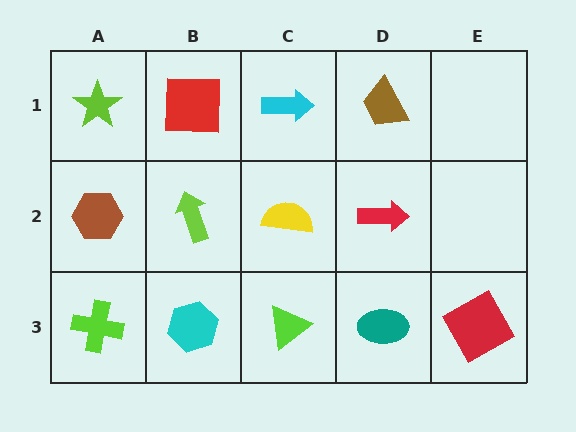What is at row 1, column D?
A brown trapezoid.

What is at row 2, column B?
A lime arrow.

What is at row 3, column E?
A red square.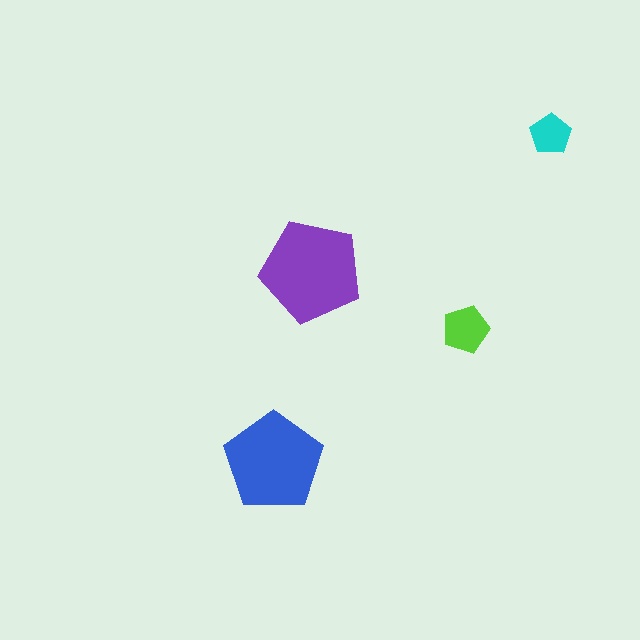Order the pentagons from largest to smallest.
the purple one, the blue one, the lime one, the cyan one.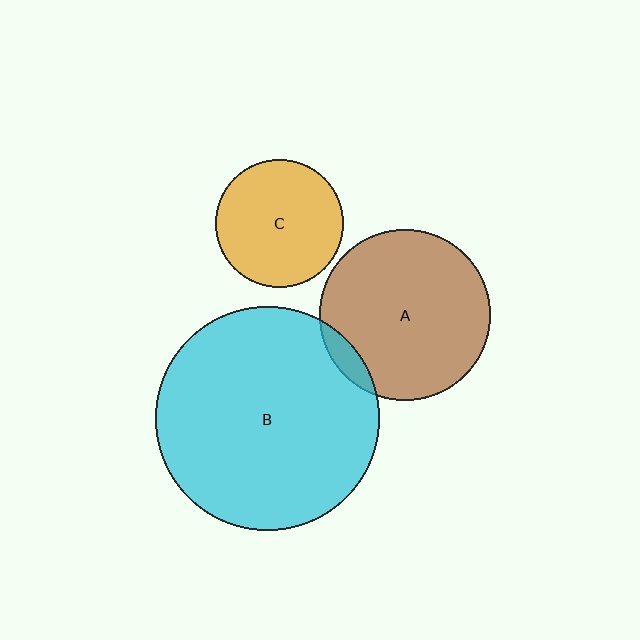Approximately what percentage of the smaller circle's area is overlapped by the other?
Approximately 5%.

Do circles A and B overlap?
Yes.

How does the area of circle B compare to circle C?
Approximately 3.0 times.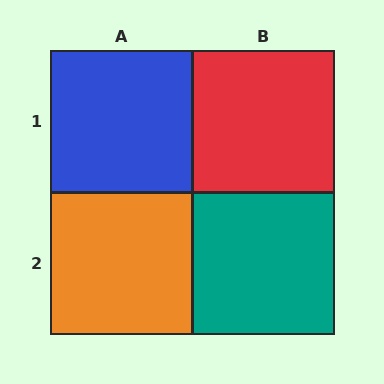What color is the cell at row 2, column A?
Orange.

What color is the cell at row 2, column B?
Teal.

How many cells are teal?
1 cell is teal.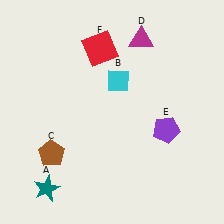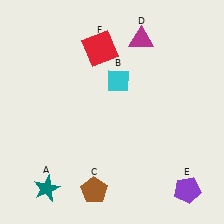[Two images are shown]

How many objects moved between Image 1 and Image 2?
2 objects moved between the two images.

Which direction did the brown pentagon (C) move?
The brown pentagon (C) moved right.